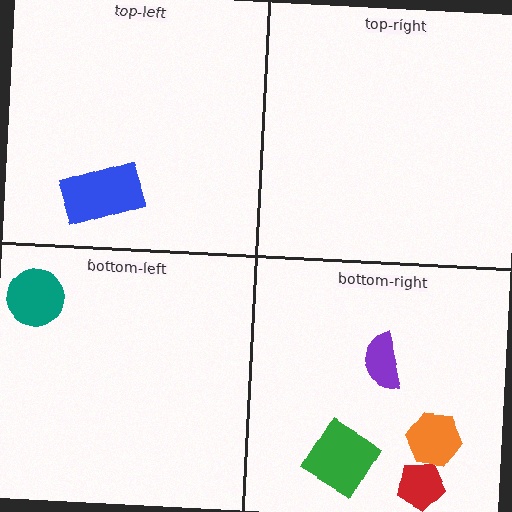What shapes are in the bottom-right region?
The purple semicircle, the red pentagon, the green diamond, the orange hexagon.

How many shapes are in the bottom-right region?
4.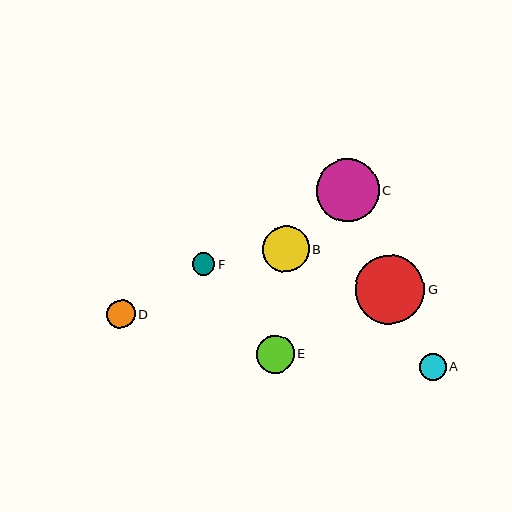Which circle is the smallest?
Circle F is the smallest with a size of approximately 23 pixels.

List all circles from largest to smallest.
From largest to smallest: G, C, B, E, D, A, F.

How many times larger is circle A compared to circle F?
Circle A is approximately 1.2 times the size of circle F.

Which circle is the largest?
Circle G is the largest with a size of approximately 69 pixels.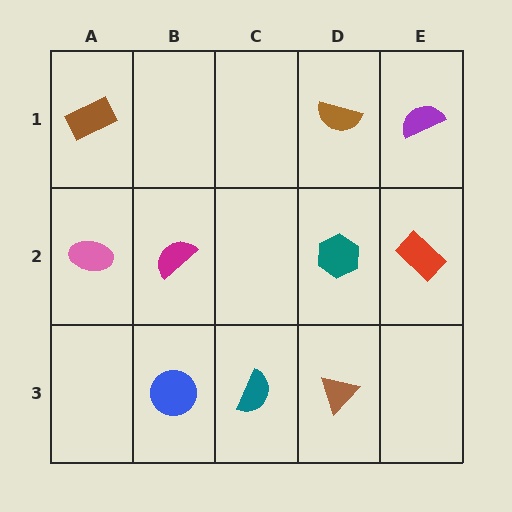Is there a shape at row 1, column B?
No, that cell is empty.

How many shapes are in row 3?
3 shapes.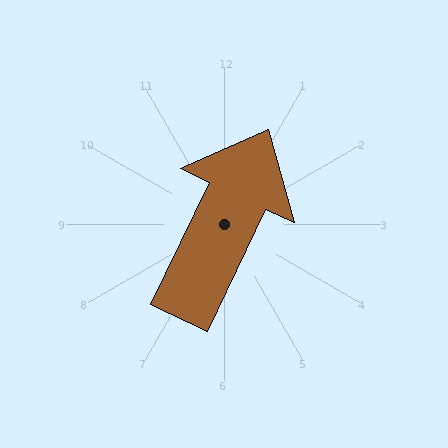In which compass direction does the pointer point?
Northeast.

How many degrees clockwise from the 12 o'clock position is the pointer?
Approximately 25 degrees.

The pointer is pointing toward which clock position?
Roughly 1 o'clock.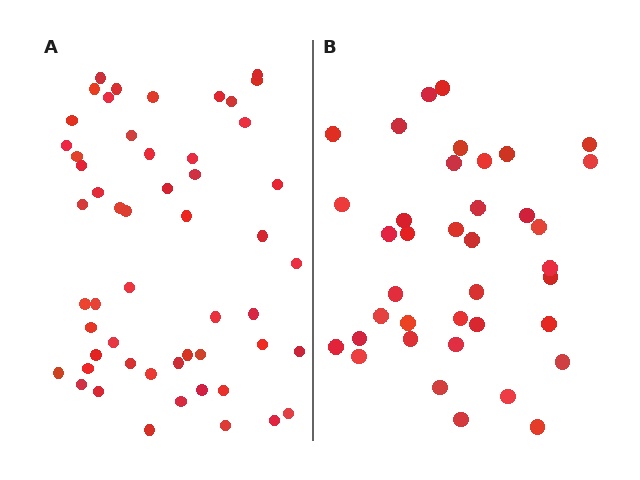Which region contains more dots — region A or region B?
Region A (the left region) has more dots.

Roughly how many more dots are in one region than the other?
Region A has approximately 15 more dots than region B.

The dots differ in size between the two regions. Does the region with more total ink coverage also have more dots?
No. Region B has more total ink coverage because its dots are larger, but region A actually contains more individual dots. Total area can be misleading — the number of items is what matters here.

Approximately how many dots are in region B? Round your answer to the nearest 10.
About 40 dots. (The exact count is 38, which rounds to 40.)